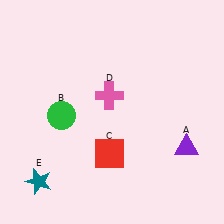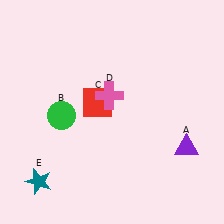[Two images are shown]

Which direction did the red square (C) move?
The red square (C) moved up.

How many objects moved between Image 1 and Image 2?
1 object moved between the two images.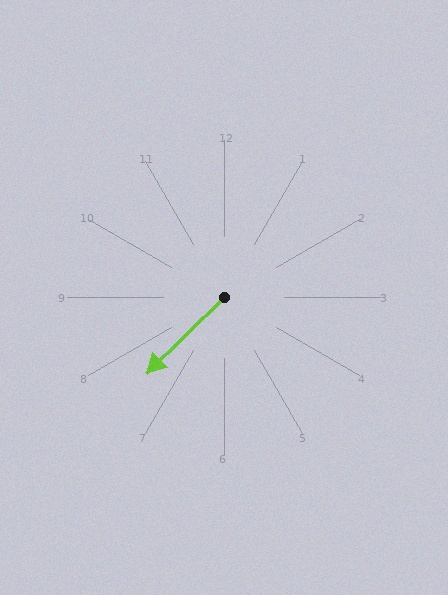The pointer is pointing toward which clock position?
Roughly 8 o'clock.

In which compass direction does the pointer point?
Southwest.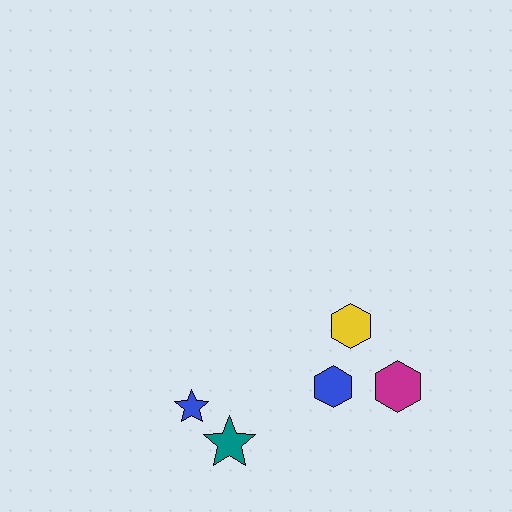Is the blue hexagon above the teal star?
Yes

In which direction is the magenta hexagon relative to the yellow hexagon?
The magenta hexagon is below the yellow hexagon.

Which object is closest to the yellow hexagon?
The blue hexagon is closest to the yellow hexagon.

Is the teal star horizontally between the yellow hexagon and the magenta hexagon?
No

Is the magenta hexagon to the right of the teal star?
Yes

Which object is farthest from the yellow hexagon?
The blue star is farthest from the yellow hexagon.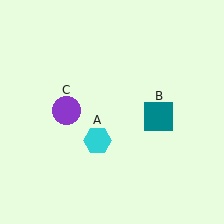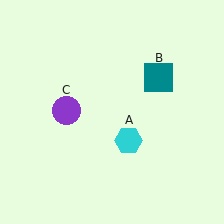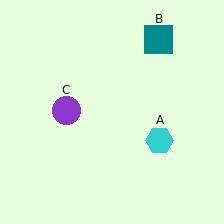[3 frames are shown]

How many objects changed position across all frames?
2 objects changed position: cyan hexagon (object A), teal square (object B).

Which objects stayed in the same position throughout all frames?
Purple circle (object C) remained stationary.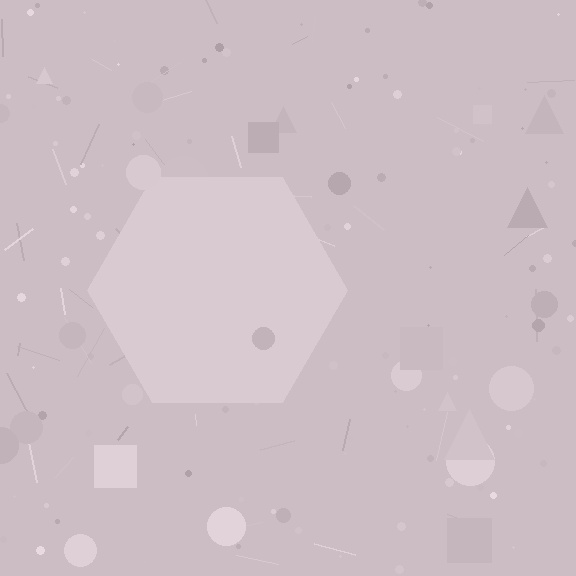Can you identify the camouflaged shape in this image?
The camouflaged shape is a hexagon.